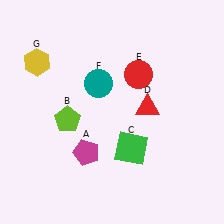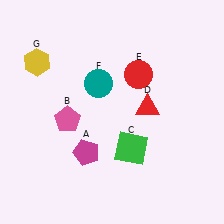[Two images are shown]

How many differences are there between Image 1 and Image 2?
There is 1 difference between the two images.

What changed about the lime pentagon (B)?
In Image 1, B is lime. In Image 2, it changed to pink.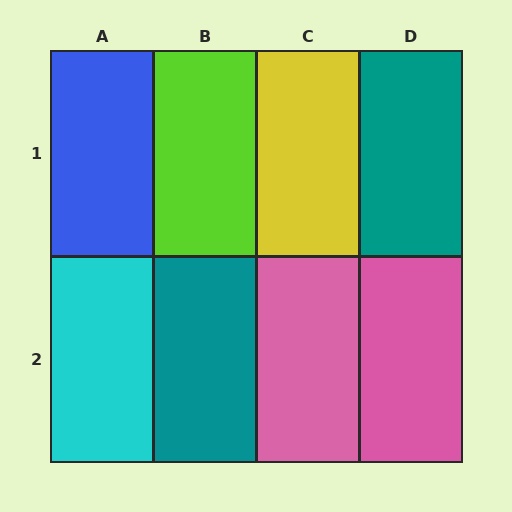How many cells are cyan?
1 cell is cyan.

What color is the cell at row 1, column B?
Lime.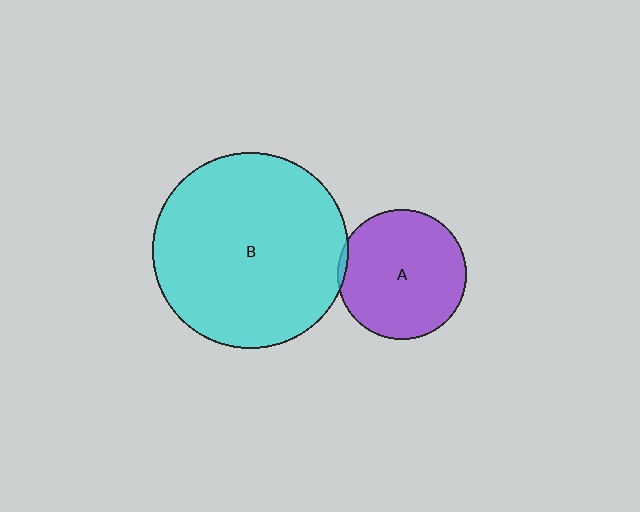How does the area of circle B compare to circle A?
Approximately 2.3 times.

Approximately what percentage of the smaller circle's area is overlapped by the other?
Approximately 5%.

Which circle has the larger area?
Circle B (cyan).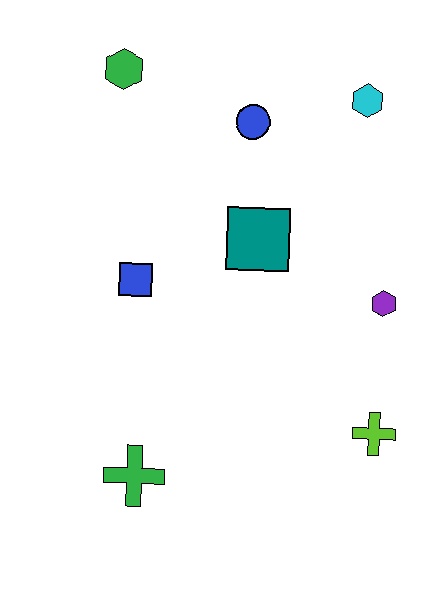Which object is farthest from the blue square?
The cyan hexagon is farthest from the blue square.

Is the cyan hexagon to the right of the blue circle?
Yes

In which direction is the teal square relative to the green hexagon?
The teal square is below the green hexagon.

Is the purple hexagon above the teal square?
No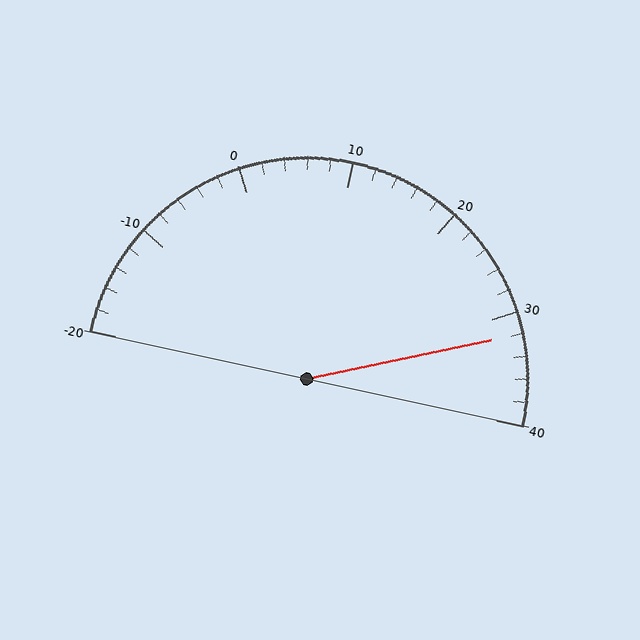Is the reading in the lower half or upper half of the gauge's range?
The reading is in the upper half of the range (-20 to 40).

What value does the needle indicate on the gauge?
The needle indicates approximately 32.